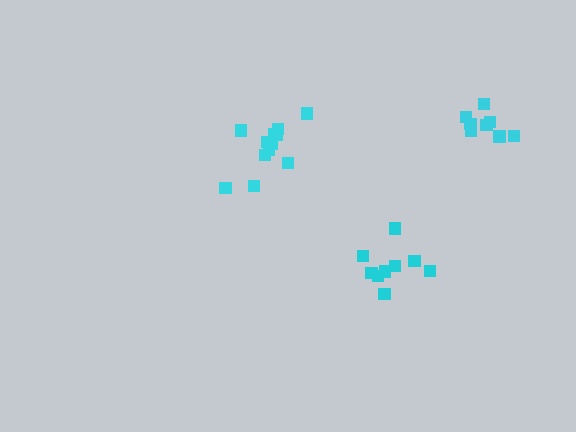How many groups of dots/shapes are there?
There are 3 groups.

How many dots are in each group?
Group 1: 9 dots, Group 2: 8 dots, Group 3: 12 dots (29 total).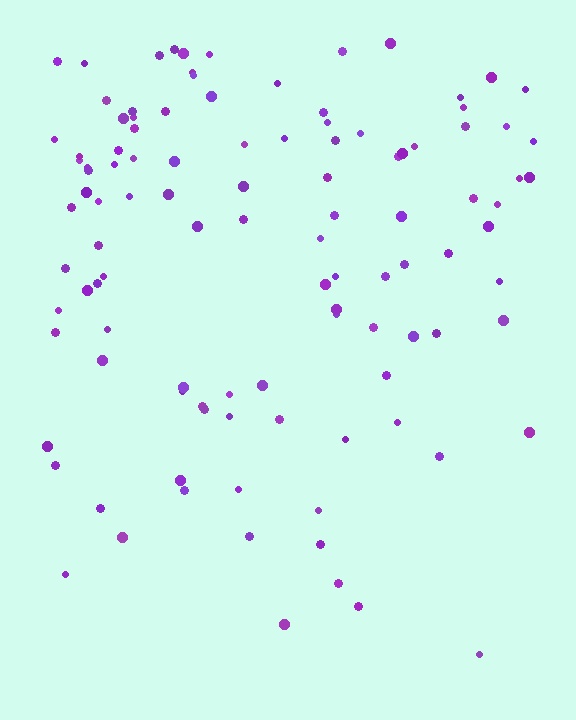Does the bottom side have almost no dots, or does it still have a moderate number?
Still a moderate number, just noticeably fewer than the top.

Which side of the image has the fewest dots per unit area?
The bottom.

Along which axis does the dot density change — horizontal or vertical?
Vertical.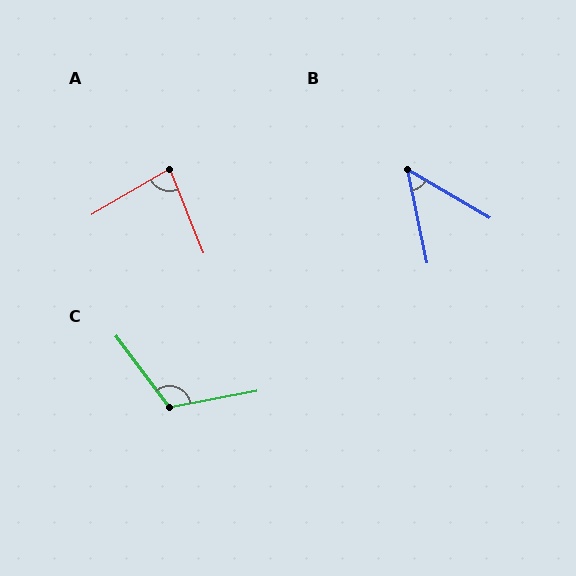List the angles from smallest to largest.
B (48°), A (82°), C (116°).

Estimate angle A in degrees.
Approximately 82 degrees.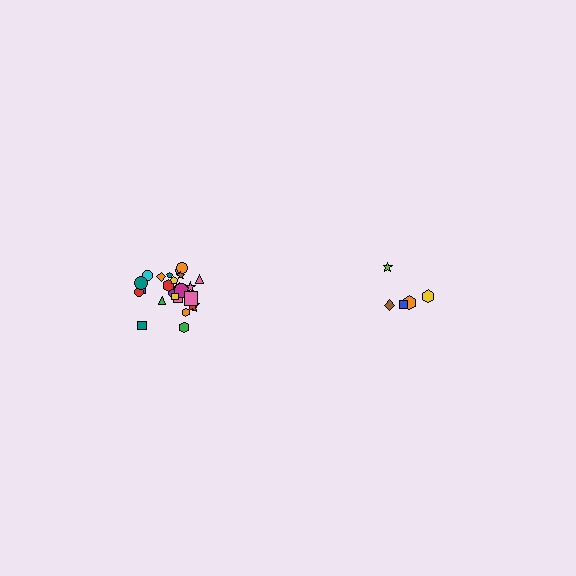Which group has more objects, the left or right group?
The left group.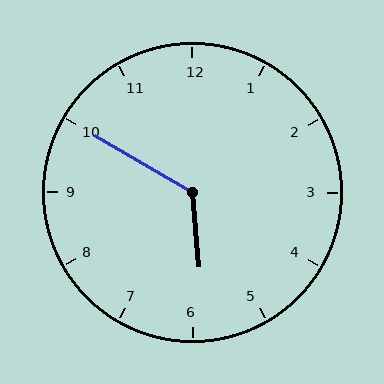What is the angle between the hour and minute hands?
Approximately 125 degrees.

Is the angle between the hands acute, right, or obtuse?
It is obtuse.